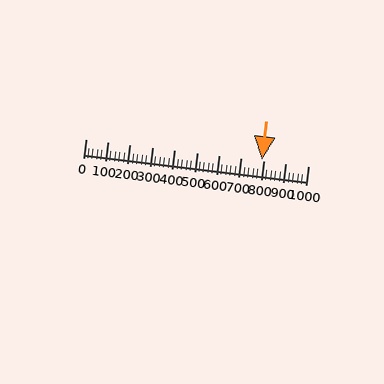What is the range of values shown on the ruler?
The ruler shows values from 0 to 1000.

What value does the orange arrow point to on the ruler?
The orange arrow points to approximately 792.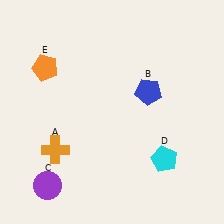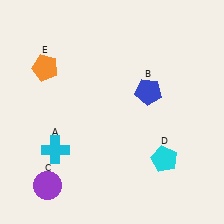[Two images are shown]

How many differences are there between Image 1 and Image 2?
There is 1 difference between the two images.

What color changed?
The cross (A) changed from orange in Image 1 to cyan in Image 2.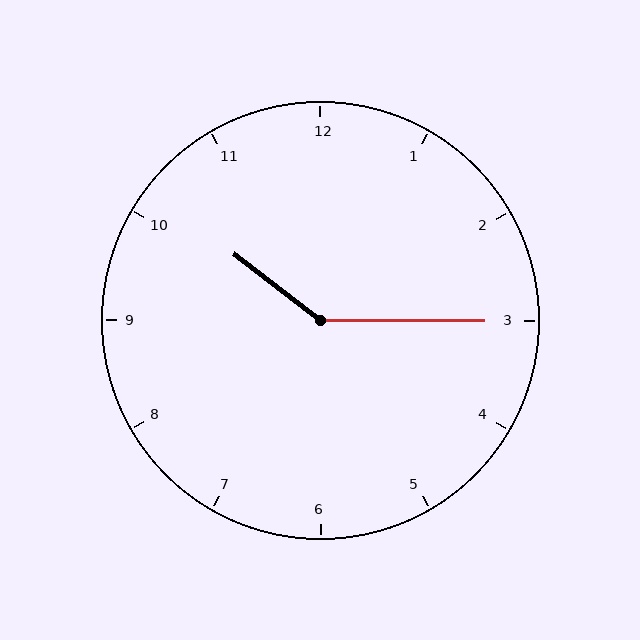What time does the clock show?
10:15.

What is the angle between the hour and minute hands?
Approximately 142 degrees.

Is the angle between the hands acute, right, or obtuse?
It is obtuse.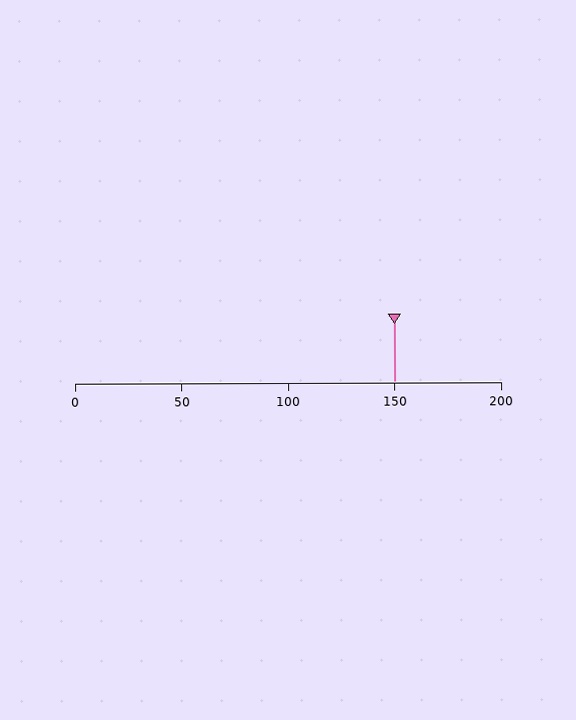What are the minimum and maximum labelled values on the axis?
The axis runs from 0 to 200.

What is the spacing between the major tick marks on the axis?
The major ticks are spaced 50 apart.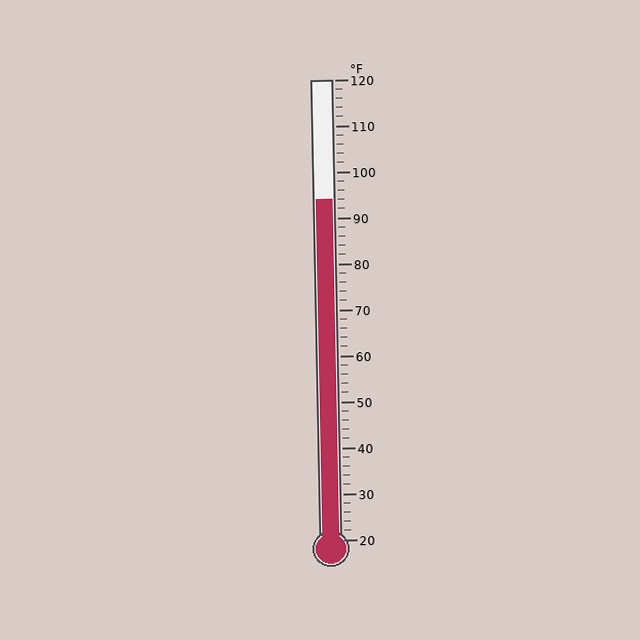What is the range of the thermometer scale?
The thermometer scale ranges from 20°F to 120°F.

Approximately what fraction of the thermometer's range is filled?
The thermometer is filled to approximately 75% of its range.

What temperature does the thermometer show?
The thermometer shows approximately 94°F.